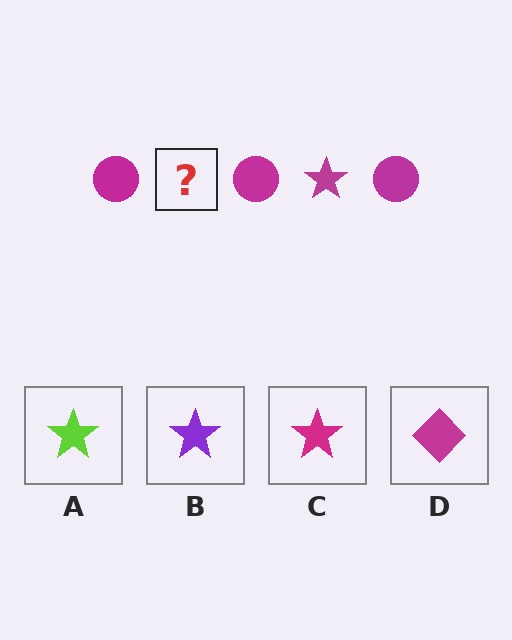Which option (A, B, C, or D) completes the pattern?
C.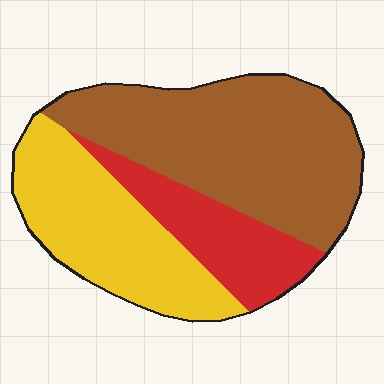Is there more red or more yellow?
Yellow.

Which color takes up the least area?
Red, at roughly 20%.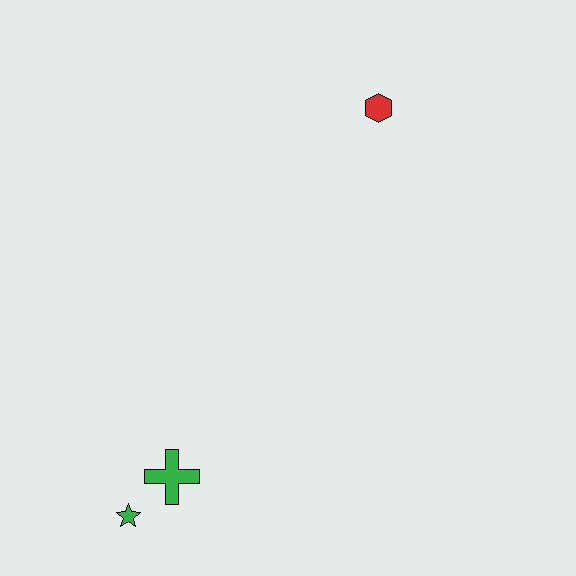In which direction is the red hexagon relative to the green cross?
The red hexagon is above the green cross.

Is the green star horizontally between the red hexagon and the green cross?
No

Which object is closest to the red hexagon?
The green cross is closest to the red hexagon.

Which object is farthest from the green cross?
The red hexagon is farthest from the green cross.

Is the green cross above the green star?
Yes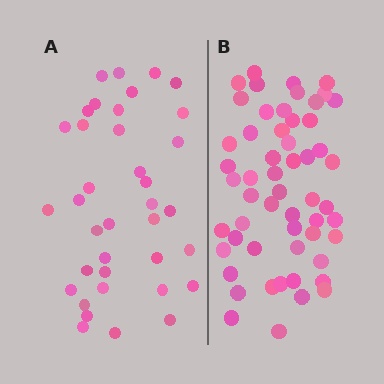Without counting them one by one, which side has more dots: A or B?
Region B (the right region) has more dots.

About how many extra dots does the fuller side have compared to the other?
Region B has approximately 20 more dots than region A.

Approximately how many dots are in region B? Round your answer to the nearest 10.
About 60 dots. (The exact count is 55, which rounds to 60.)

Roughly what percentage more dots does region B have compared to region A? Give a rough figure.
About 50% more.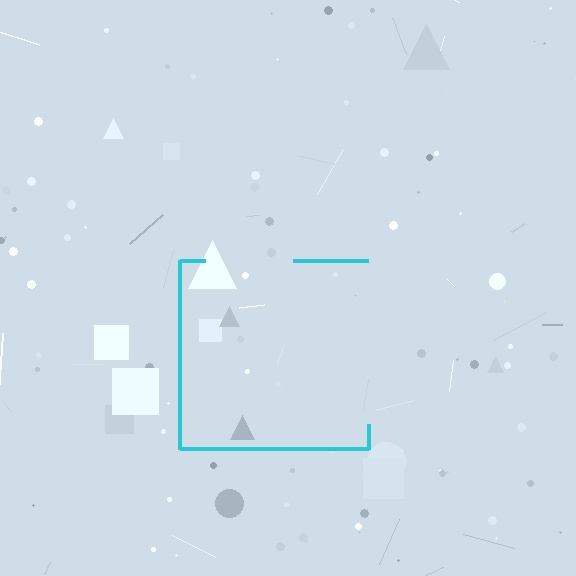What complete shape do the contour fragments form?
The contour fragments form a square.